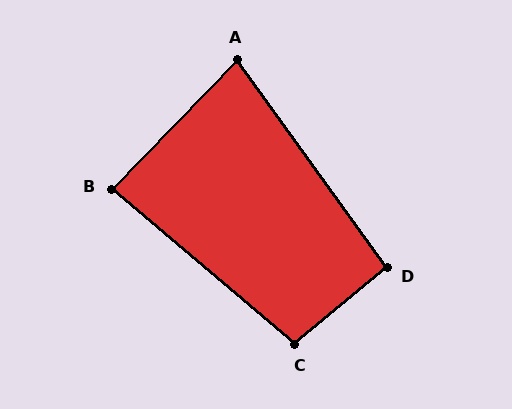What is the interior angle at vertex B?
Approximately 86 degrees (approximately right).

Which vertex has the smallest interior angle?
A, at approximately 80 degrees.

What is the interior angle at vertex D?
Approximately 94 degrees (approximately right).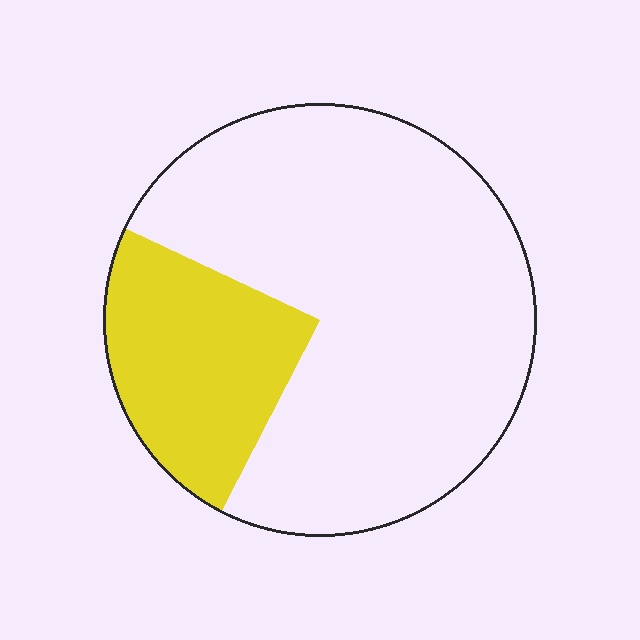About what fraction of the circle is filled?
About one quarter (1/4).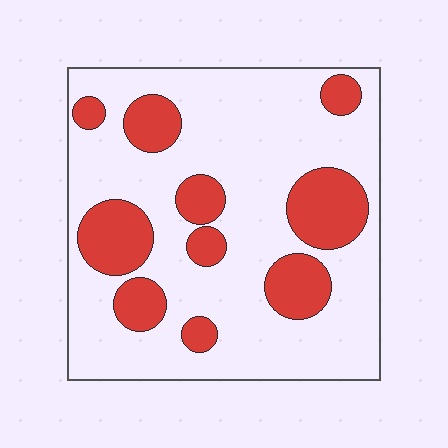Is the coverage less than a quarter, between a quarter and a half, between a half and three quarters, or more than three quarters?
Between a quarter and a half.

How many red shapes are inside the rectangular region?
10.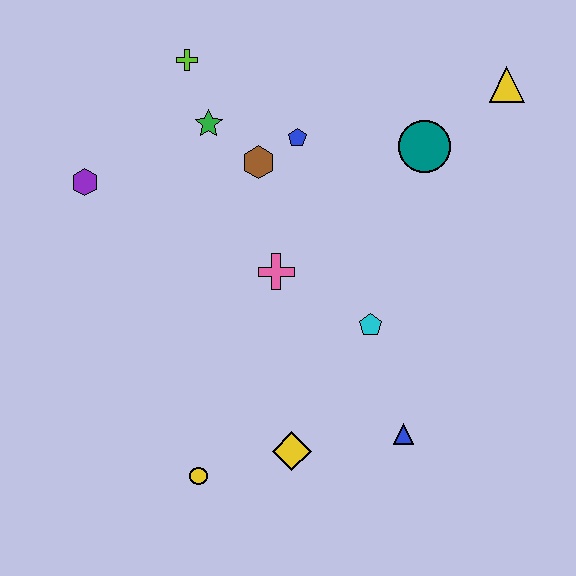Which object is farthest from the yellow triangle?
The yellow circle is farthest from the yellow triangle.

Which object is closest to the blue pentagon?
The brown hexagon is closest to the blue pentagon.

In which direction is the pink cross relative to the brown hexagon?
The pink cross is below the brown hexagon.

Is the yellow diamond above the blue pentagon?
No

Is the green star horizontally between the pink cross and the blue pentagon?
No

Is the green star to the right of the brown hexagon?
No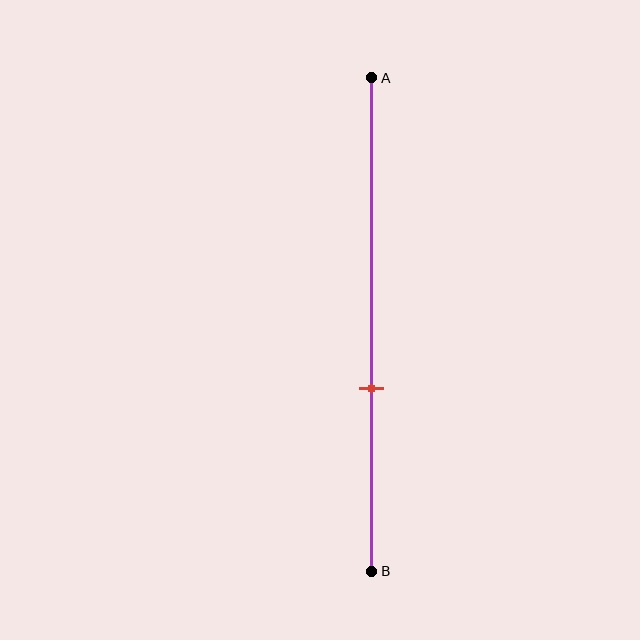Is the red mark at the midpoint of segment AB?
No, the mark is at about 65% from A, not at the 50% midpoint.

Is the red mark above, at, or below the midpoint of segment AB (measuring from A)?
The red mark is below the midpoint of segment AB.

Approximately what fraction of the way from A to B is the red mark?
The red mark is approximately 65% of the way from A to B.